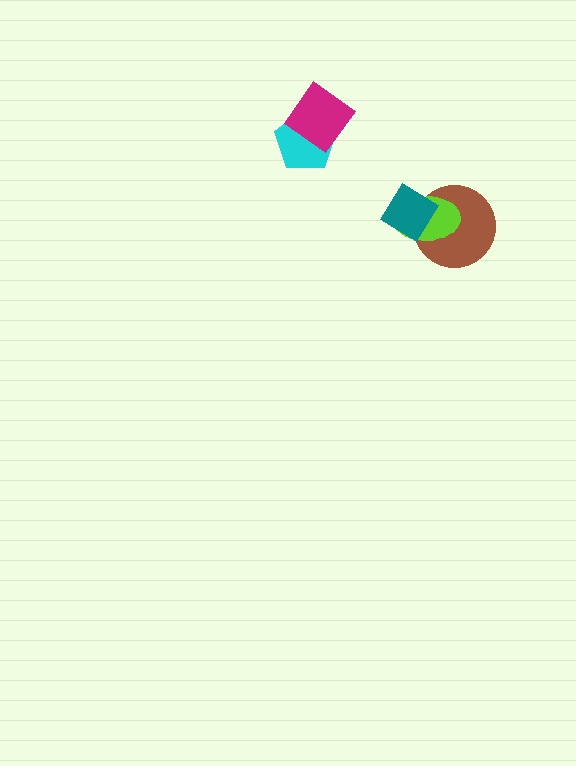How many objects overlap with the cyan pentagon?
1 object overlaps with the cyan pentagon.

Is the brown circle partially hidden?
Yes, it is partially covered by another shape.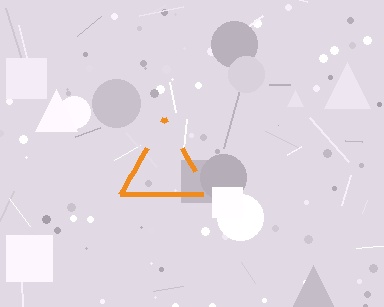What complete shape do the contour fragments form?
The contour fragments form a triangle.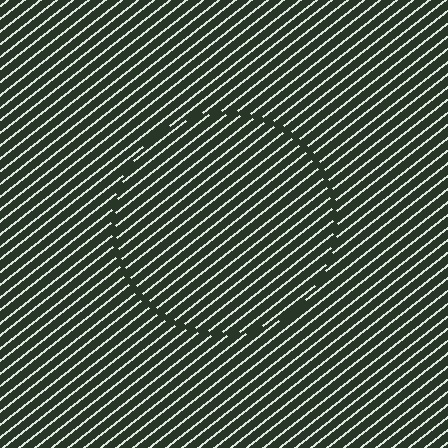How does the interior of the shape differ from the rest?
The interior of the shape contains the same grating, shifted by half a period — the contour is defined by the phase discontinuity where line-ends from the inner and outer gratings abut.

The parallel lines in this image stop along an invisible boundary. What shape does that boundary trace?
An illusory circle. The interior of the shape contains the same grating, shifted by half a period — the contour is defined by the phase discontinuity where line-ends from the inner and outer gratings abut.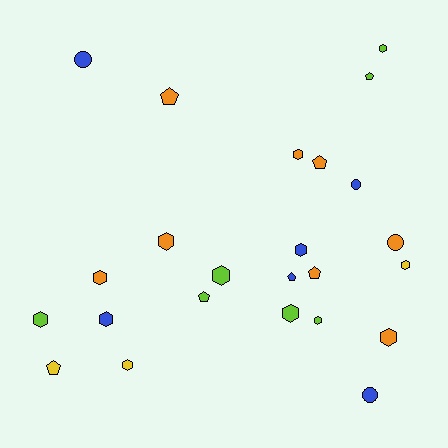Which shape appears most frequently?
Hexagon, with 13 objects.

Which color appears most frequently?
Orange, with 8 objects.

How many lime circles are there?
There are no lime circles.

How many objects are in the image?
There are 24 objects.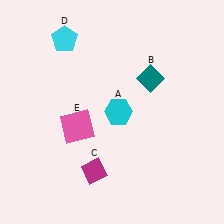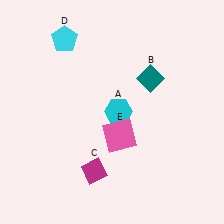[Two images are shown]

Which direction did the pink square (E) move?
The pink square (E) moved right.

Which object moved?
The pink square (E) moved right.